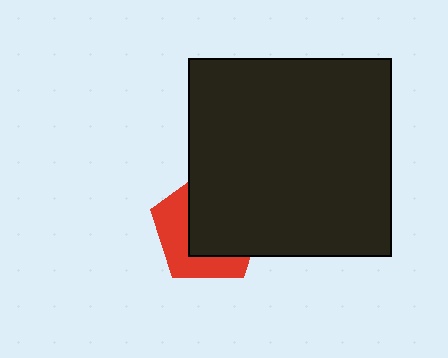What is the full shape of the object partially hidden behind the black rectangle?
The partially hidden object is a red pentagon.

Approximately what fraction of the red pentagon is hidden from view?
Roughly 60% of the red pentagon is hidden behind the black rectangle.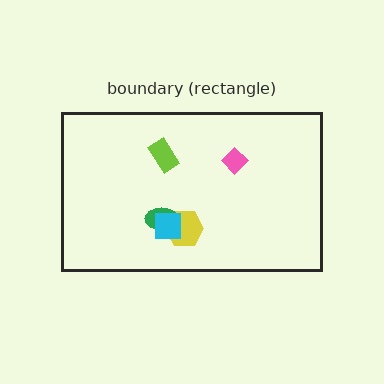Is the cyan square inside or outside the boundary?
Inside.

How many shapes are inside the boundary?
5 inside, 0 outside.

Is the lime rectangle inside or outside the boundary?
Inside.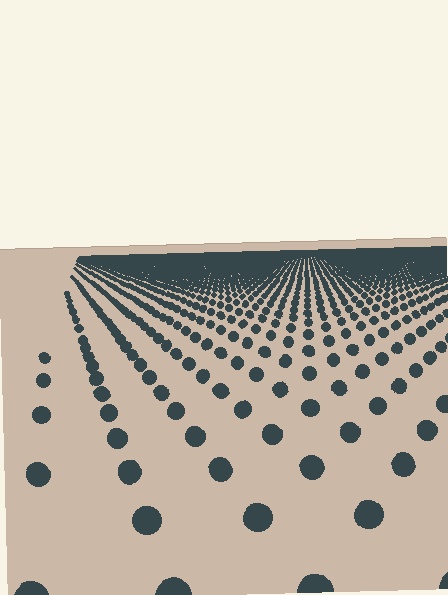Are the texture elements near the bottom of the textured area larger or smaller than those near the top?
Larger. Near the bottom, elements are closer to the viewer and appear at a bigger on-screen size.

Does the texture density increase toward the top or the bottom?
Density increases toward the top.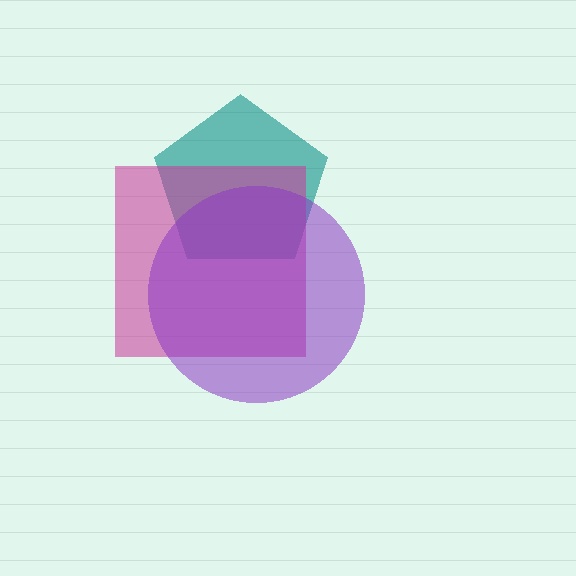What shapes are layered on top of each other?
The layered shapes are: a teal pentagon, a magenta square, a purple circle.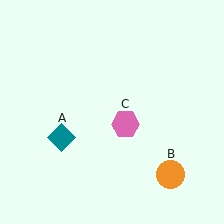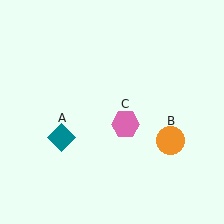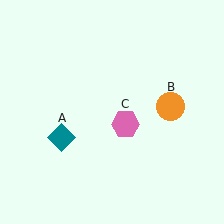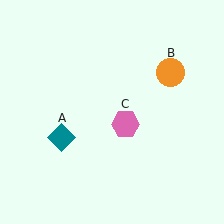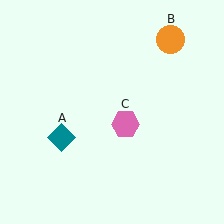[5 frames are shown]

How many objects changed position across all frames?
1 object changed position: orange circle (object B).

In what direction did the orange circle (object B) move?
The orange circle (object B) moved up.